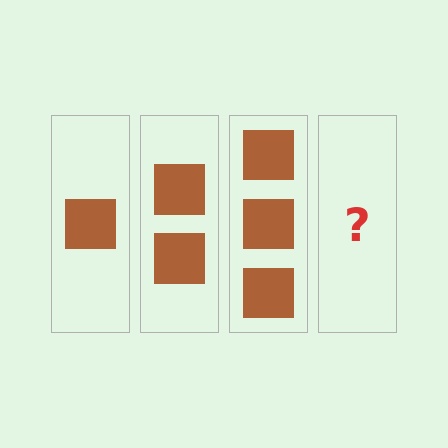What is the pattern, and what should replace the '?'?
The pattern is that each step adds one more square. The '?' should be 4 squares.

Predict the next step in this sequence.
The next step is 4 squares.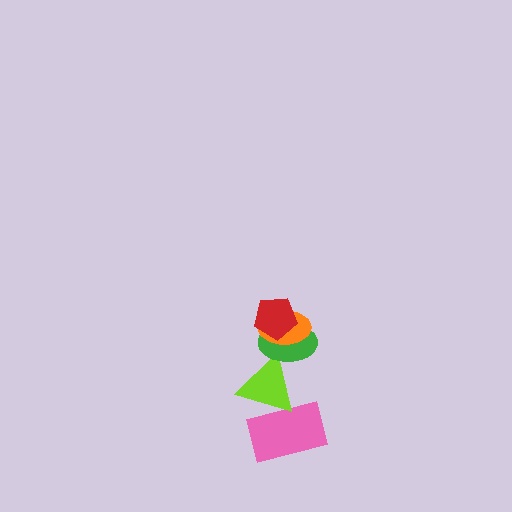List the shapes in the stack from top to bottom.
From top to bottom: the red pentagon, the orange ellipse, the green ellipse, the lime triangle, the pink rectangle.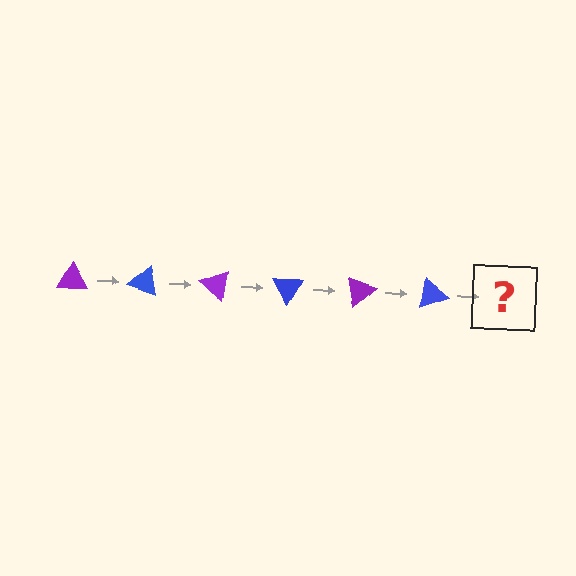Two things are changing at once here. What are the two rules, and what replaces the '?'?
The two rules are that it rotates 20 degrees each step and the color cycles through purple and blue. The '?' should be a purple triangle, rotated 120 degrees from the start.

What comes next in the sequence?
The next element should be a purple triangle, rotated 120 degrees from the start.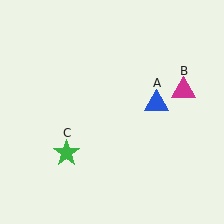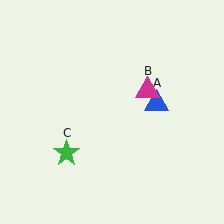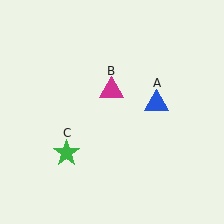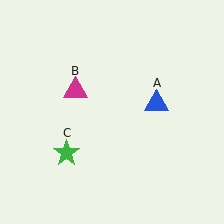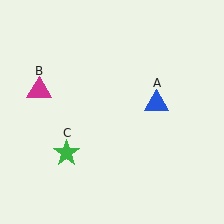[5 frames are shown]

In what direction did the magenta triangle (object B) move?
The magenta triangle (object B) moved left.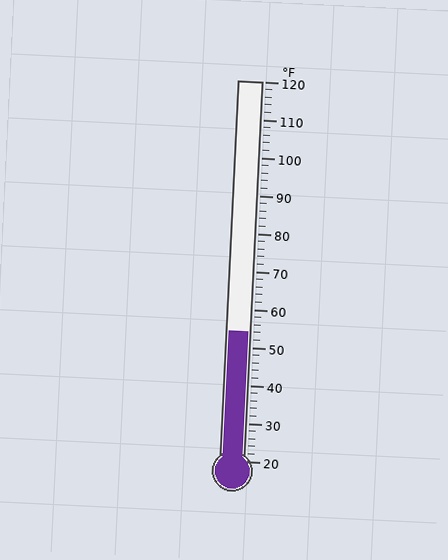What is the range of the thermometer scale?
The thermometer scale ranges from 20°F to 120°F.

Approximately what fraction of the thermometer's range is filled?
The thermometer is filled to approximately 35% of its range.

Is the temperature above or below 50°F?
The temperature is above 50°F.